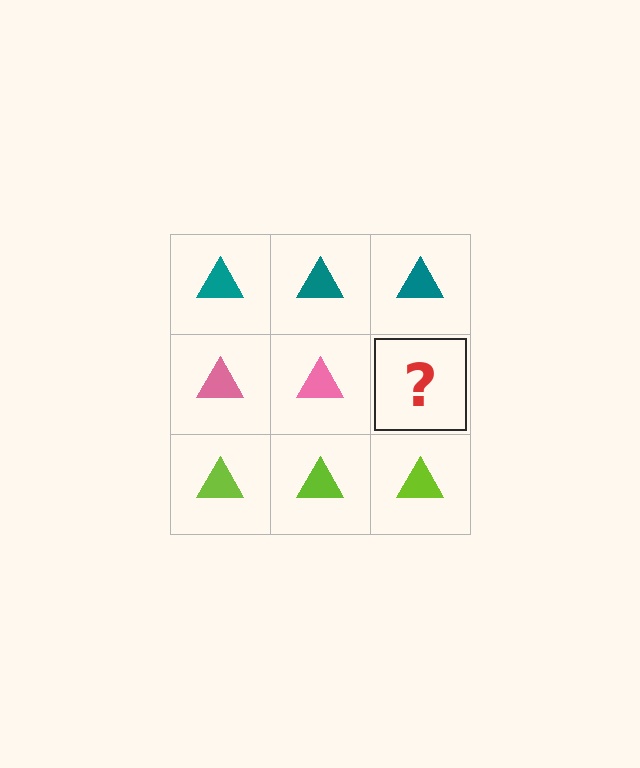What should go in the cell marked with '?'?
The missing cell should contain a pink triangle.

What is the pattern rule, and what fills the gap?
The rule is that each row has a consistent color. The gap should be filled with a pink triangle.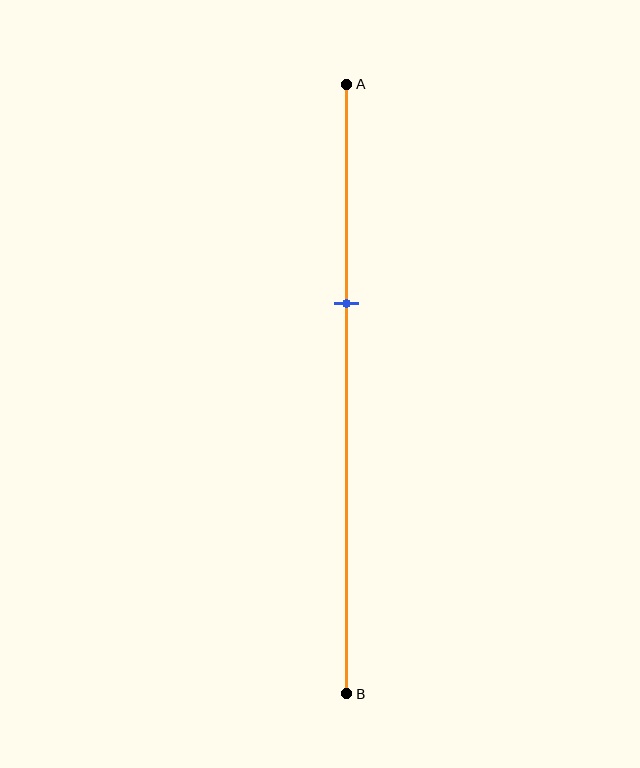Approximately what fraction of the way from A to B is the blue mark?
The blue mark is approximately 35% of the way from A to B.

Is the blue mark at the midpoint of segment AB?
No, the mark is at about 35% from A, not at the 50% midpoint.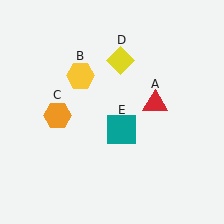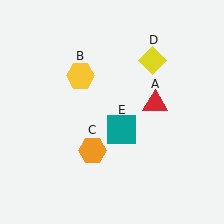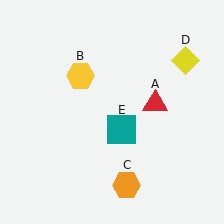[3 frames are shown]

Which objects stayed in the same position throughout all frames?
Red triangle (object A) and yellow hexagon (object B) and teal square (object E) remained stationary.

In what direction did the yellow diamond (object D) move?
The yellow diamond (object D) moved right.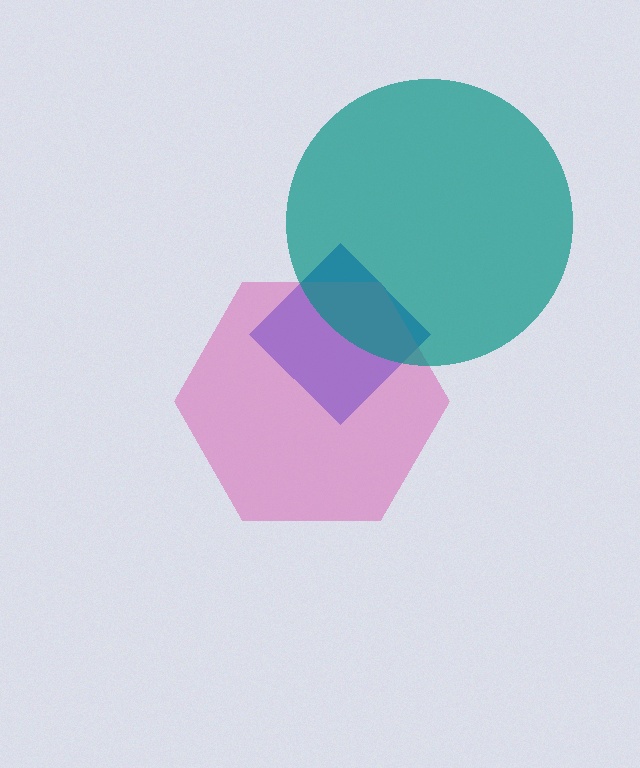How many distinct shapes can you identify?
There are 3 distinct shapes: a blue diamond, a pink hexagon, a teal circle.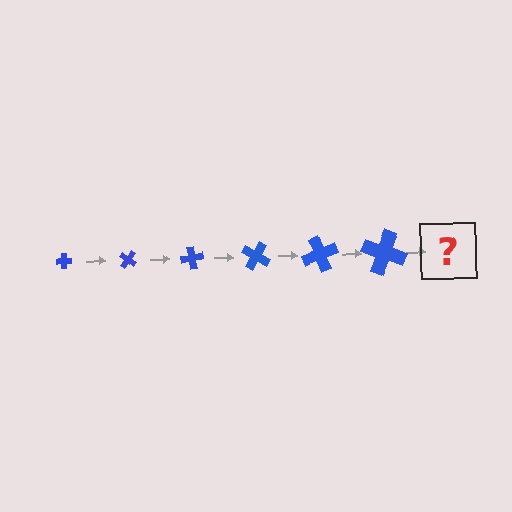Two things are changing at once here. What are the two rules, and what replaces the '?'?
The two rules are that the cross grows larger each step and it rotates 40 degrees each step. The '?' should be a cross, larger than the previous one and rotated 240 degrees from the start.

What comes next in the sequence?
The next element should be a cross, larger than the previous one and rotated 240 degrees from the start.